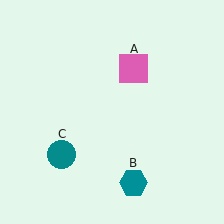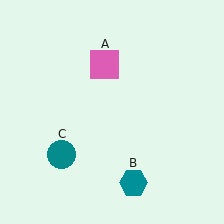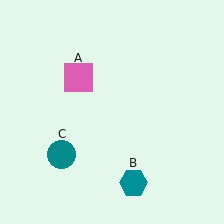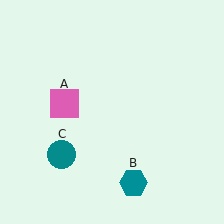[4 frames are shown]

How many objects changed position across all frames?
1 object changed position: pink square (object A).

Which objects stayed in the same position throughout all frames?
Teal hexagon (object B) and teal circle (object C) remained stationary.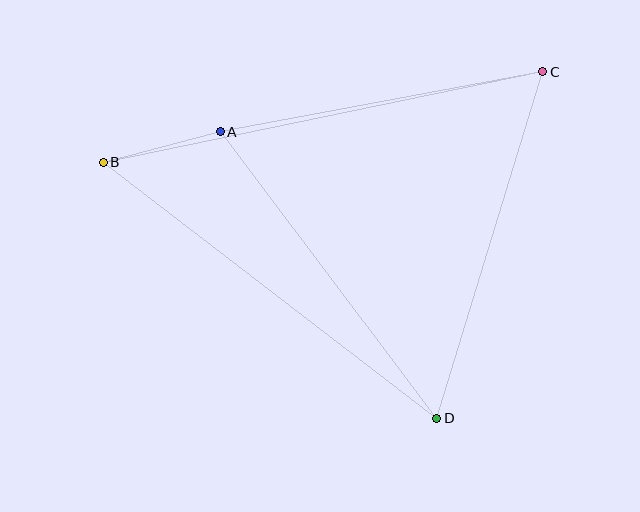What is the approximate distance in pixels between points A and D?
The distance between A and D is approximately 359 pixels.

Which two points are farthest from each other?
Points B and C are farthest from each other.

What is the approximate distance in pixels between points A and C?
The distance between A and C is approximately 328 pixels.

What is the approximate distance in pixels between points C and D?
The distance between C and D is approximately 363 pixels.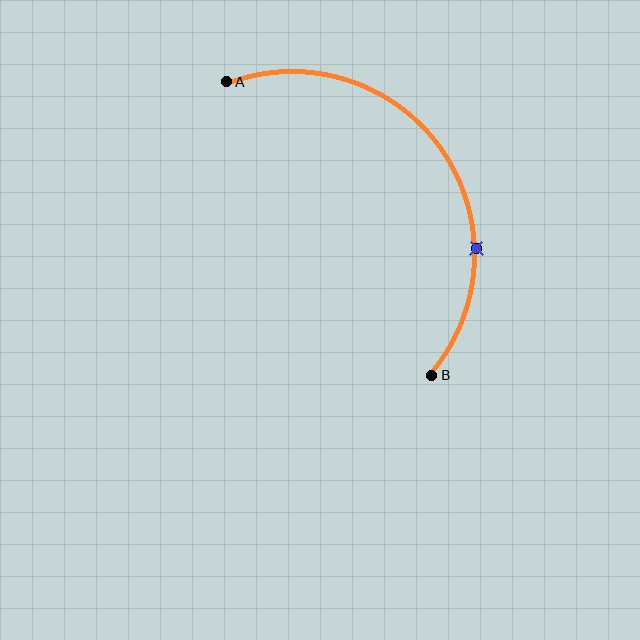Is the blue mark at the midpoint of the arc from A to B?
No. The blue mark lies on the arc but is closer to endpoint B. The arc midpoint would be at the point on the curve equidistant along the arc from both A and B.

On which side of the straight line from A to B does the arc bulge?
The arc bulges above and to the right of the straight line connecting A and B.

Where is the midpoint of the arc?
The arc midpoint is the point on the curve farthest from the straight line joining A and B. It sits above and to the right of that line.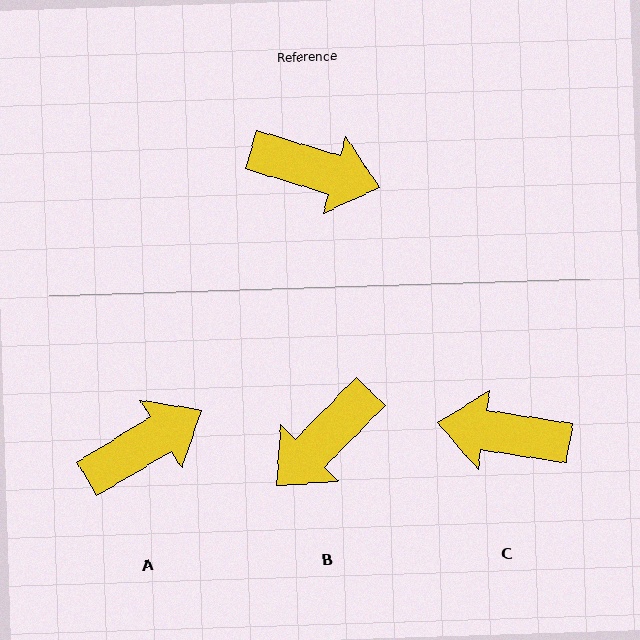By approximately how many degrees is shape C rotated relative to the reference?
Approximately 172 degrees clockwise.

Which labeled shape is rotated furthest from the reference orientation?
C, about 172 degrees away.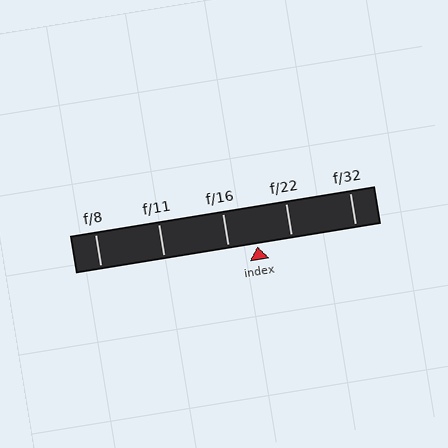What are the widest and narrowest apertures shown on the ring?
The widest aperture shown is f/8 and the narrowest is f/32.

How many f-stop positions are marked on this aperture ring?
There are 5 f-stop positions marked.